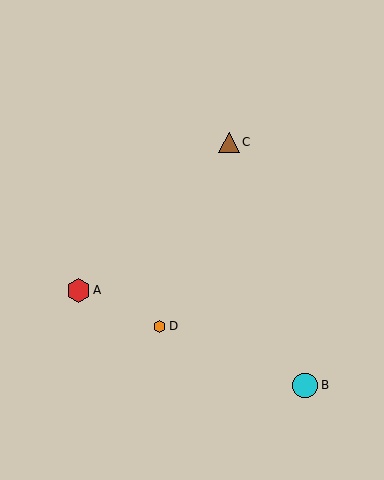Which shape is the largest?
The cyan circle (labeled B) is the largest.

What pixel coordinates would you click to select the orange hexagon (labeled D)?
Click at (160, 326) to select the orange hexagon D.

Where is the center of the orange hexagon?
The center of the orange hexagon is at (160, 326).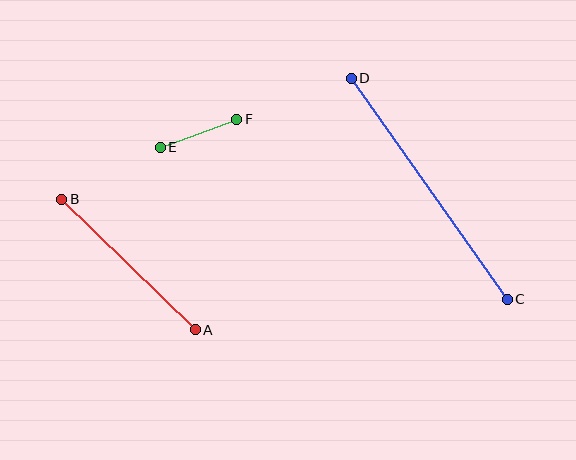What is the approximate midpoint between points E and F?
The midpoint is at approximately (198, 133) pixels.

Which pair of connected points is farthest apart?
Points C and D are farthest apart.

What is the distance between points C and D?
The distance is approximately 270 pixels.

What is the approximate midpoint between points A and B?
The midpoint is at approximately (128, 264) pixels.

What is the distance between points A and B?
The distance is approximately 186 pixels.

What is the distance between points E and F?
The distance is approximately 82 pixels.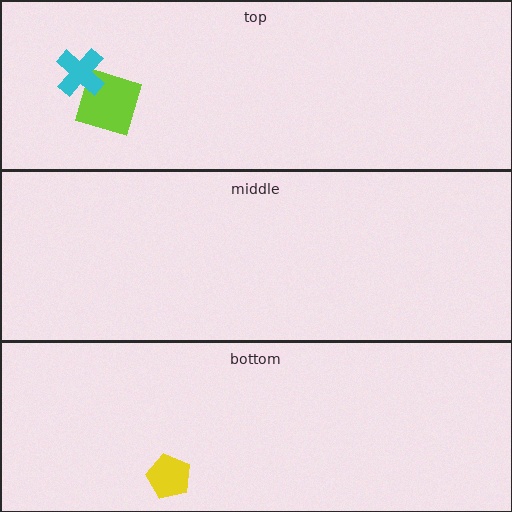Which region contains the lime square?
The top region.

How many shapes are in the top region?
2.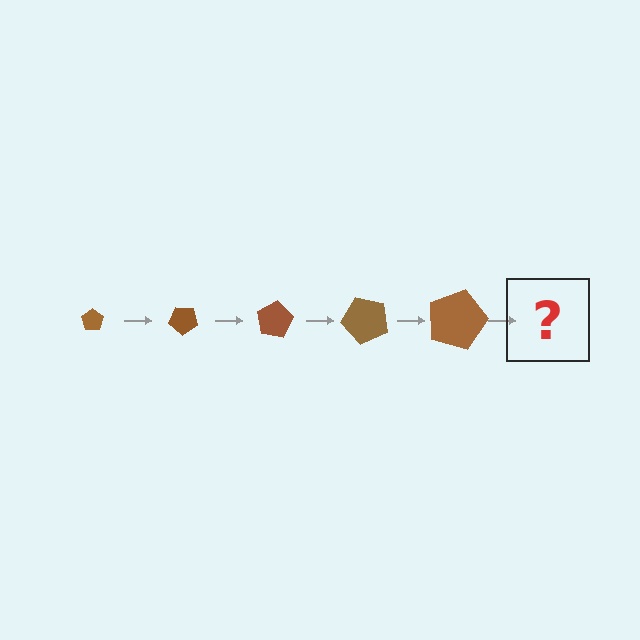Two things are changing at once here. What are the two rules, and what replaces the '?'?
The two rules are that the pentagon grows larger each step and it rotates 40 degrees each step. The '?' should be a pentagon, larger than the previous one and rotated 200 degrees from the start.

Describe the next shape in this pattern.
It should be a pentagon, larger than the previous one and rotated 200 degrees from the start.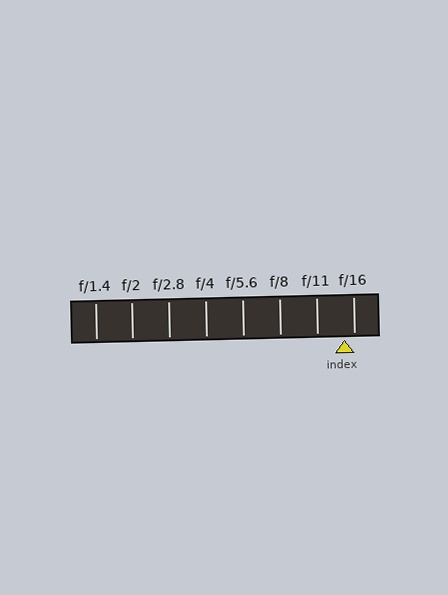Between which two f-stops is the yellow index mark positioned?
The index mark is between f/11 and f/16.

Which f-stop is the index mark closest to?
The index mark is closest to f/16.